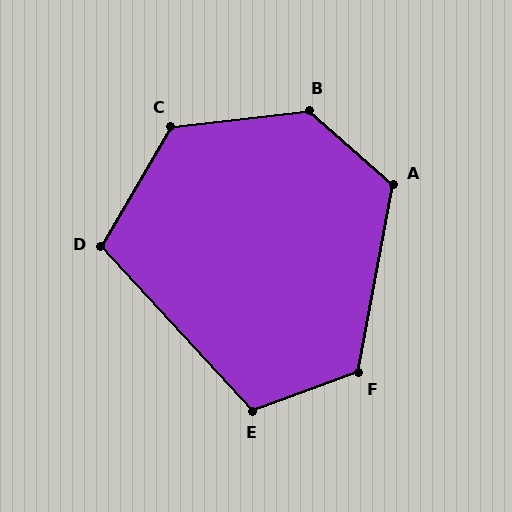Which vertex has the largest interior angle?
B, at approximately 132 degrees.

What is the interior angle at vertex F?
Approximately 121 degrees (obtuse).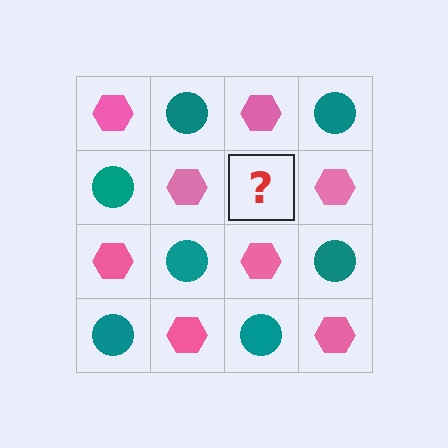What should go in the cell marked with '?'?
The missing cell should contain a teal circle.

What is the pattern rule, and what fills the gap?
The rule is that it alternates pink hexagon and teal circle in a checkerboard pattern. The gap should be filled with a teal circle.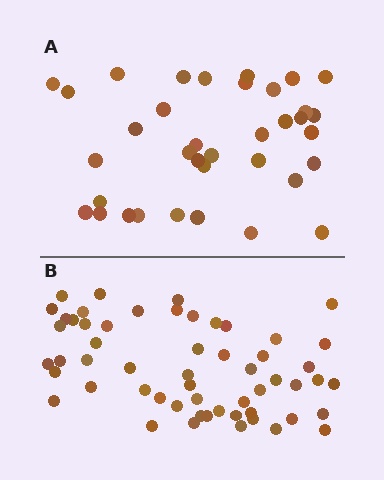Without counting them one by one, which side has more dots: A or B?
Region B (the bottom region) has more dots.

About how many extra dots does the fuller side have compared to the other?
Region B has approximately 20 more dots than region A.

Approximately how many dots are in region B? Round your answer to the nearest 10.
About 60 dots. (The exact count is 56, which rounds to 60.)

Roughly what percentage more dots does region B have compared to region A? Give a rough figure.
About 55% more.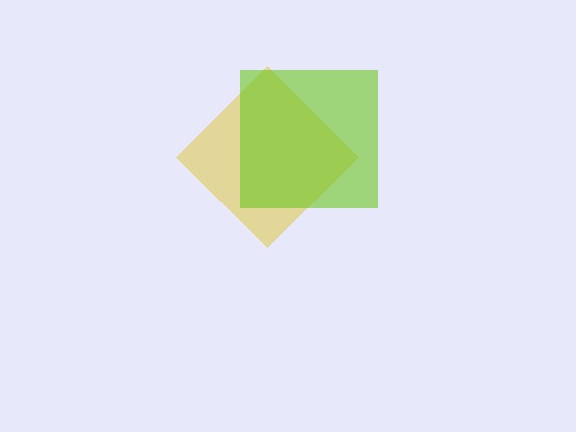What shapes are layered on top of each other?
The layered shapes are: a yellow diamond, a lime square.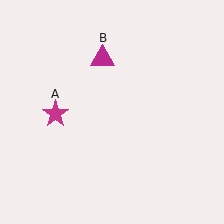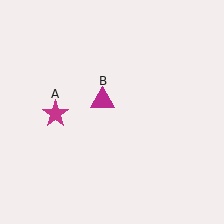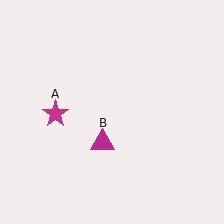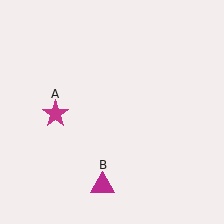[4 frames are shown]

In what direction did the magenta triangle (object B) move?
The magenta triangle (object B) moved down.